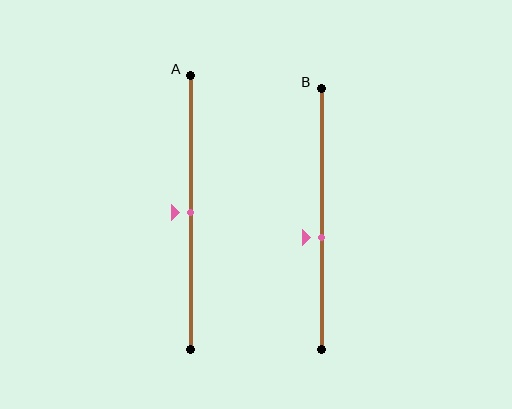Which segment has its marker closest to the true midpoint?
Segment A has its marker closest to the true midpoint.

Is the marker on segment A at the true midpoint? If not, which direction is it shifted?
Yes, the marker on segment A is at the true midpoint.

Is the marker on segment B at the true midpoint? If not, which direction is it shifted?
No, the marker on segment B is shifted downward by about 7% of the segment length.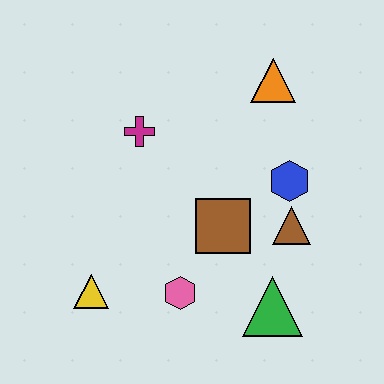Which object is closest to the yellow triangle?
The pink hexagon is closest to the yellow triangle.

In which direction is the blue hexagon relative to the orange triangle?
The blue hexagon is below the orange triangle.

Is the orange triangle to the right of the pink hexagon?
Yes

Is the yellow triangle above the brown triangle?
No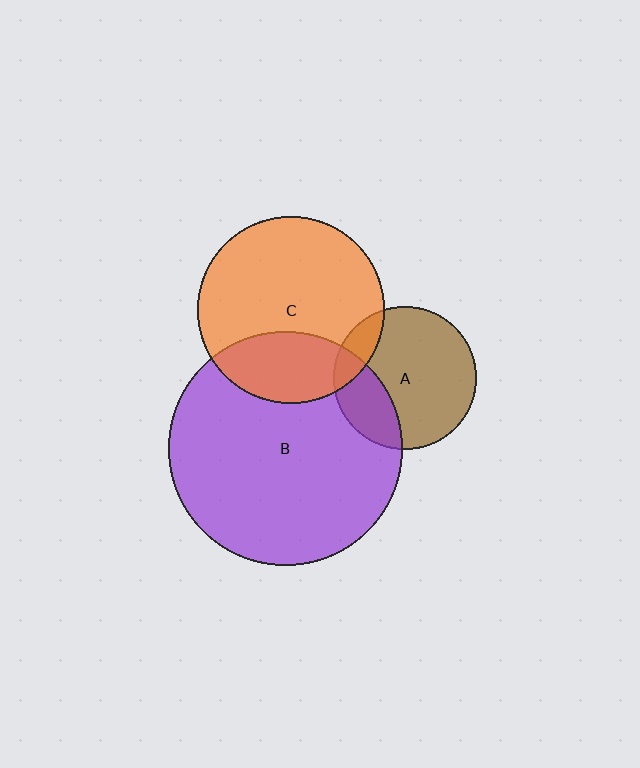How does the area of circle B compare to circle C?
Approximately 1.6 times.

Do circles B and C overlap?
Yes.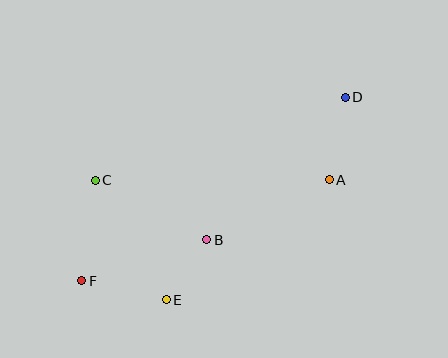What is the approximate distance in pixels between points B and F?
The distance between B and F is approximately 131 pixels.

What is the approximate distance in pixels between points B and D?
The distance between B and D is approximately 199 pixels.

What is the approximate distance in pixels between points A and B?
The distance between A and B is approximately 136 pixels.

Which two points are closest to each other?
Points B and E are closest to each other.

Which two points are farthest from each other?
Points D and F are farthest from each other.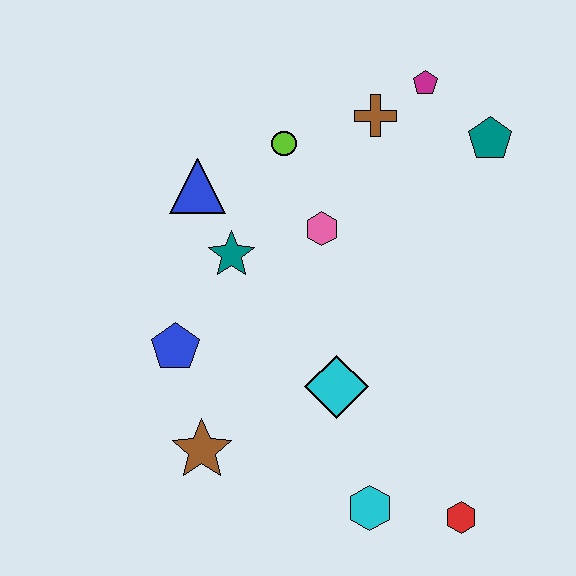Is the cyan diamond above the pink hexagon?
No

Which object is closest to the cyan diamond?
The cyan hexagon is closest to the cyan diamond.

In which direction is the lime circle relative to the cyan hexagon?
The lime circle is above the cyan hexagon.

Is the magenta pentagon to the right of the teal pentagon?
No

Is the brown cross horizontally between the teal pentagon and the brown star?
Yes